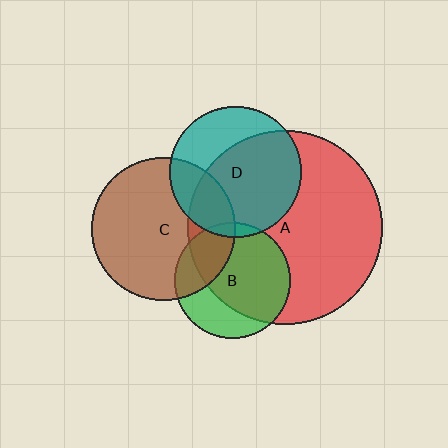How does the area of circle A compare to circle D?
Approximately 2.2 times.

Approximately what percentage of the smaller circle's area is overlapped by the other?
Approximately 70%.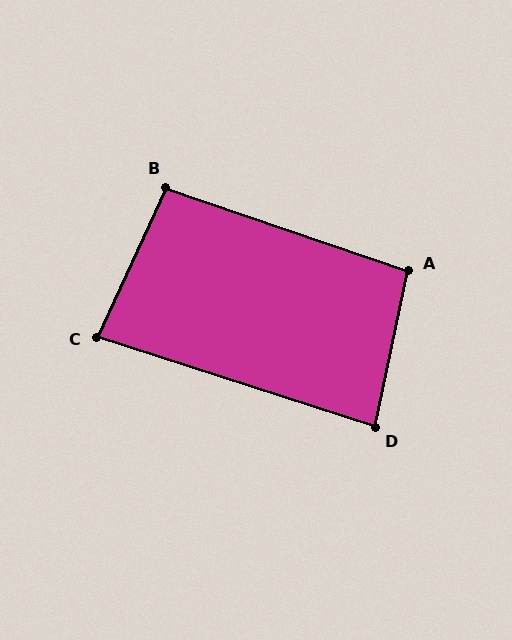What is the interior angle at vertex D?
Approximately 84 degrees (acute).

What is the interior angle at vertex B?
Approximately 96 degrees (obtuse).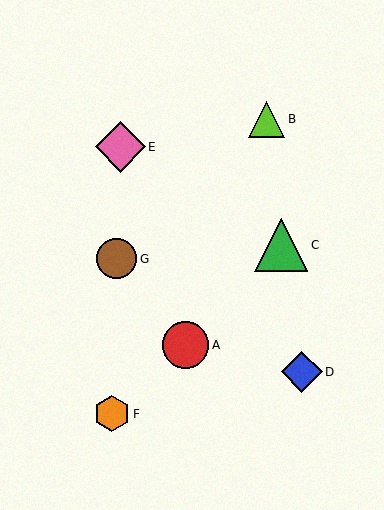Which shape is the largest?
The green triangle (labeled C) is the largest.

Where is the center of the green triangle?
The center of the green triangle is at (281, 245).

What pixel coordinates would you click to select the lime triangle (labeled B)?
Click at (267, 119) to select the lime triangle B.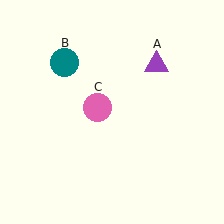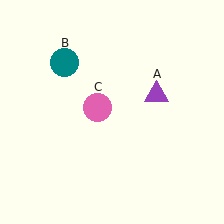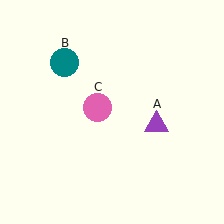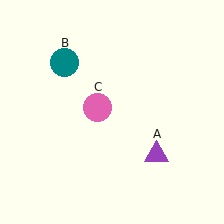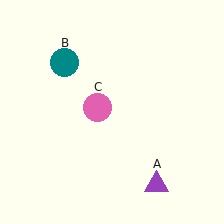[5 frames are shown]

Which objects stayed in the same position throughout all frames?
Teal circle (object B) and pink circle (object C) remained stationary.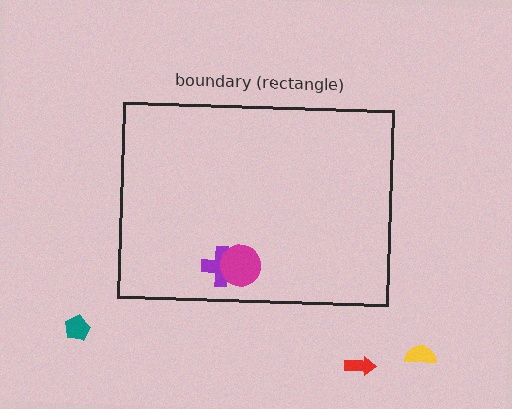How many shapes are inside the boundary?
2 inside, 3 outside.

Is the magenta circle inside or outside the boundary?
Inside.